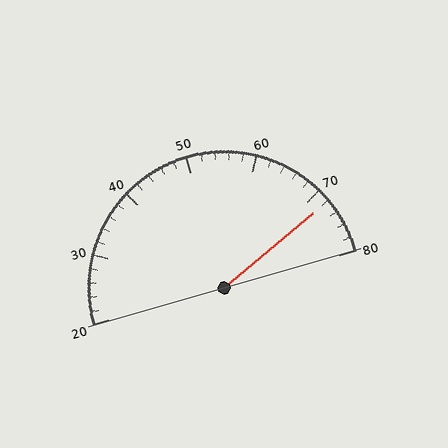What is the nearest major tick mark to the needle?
The nearest major tick mark is 70.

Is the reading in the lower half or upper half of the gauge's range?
The reading is in the upper half of the range (20 to 80).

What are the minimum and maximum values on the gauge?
The gauge ranges from 20 to 80.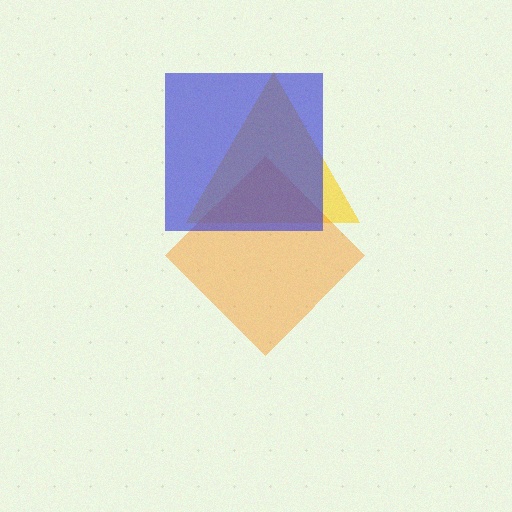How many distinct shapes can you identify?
There are 3 distinct shapes: a yellow triangle, an orange diamond, a blue square.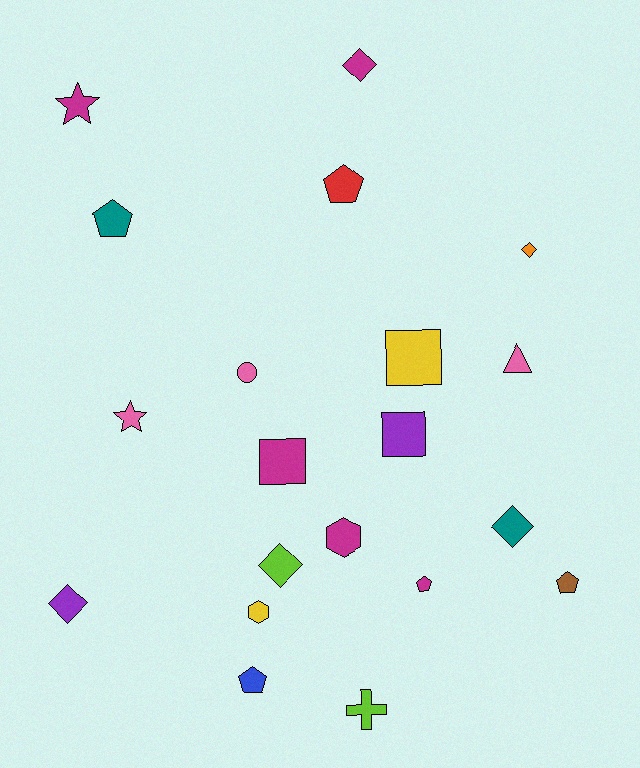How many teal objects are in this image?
There are 2 teal objects.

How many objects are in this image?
There are 20 objects.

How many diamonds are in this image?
There are 5 diamonds.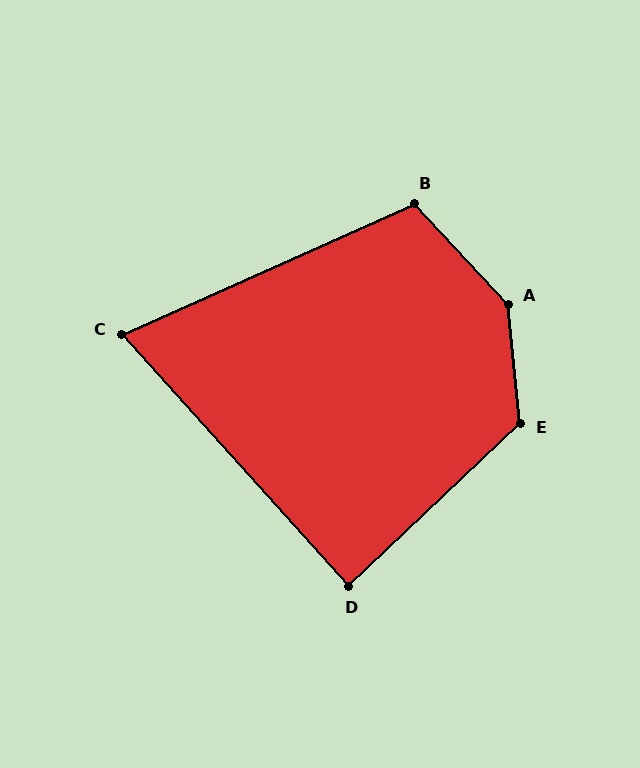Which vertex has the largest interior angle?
A, at approximately 143 degrees.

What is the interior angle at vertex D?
Approximately 89 degrees (approximately right).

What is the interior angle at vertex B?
Approximately 108 degrees (obtuse).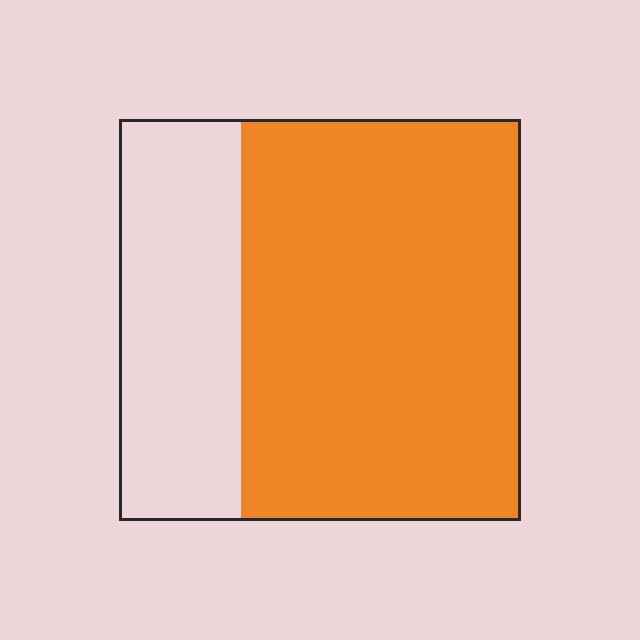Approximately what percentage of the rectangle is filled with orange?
Approximately 70%.